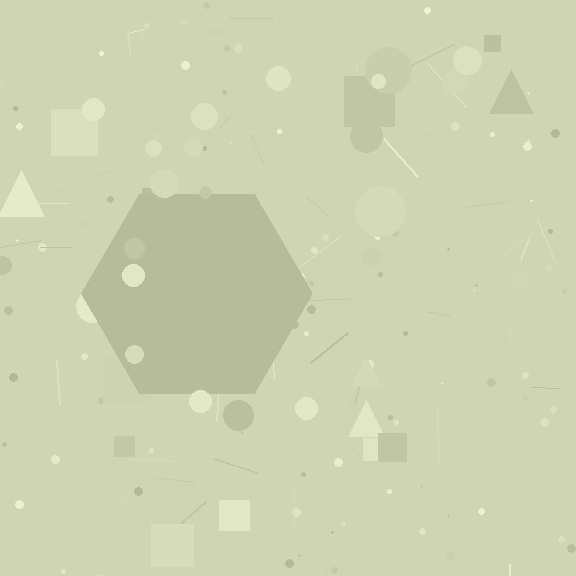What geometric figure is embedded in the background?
A hexagon is embedded in the background.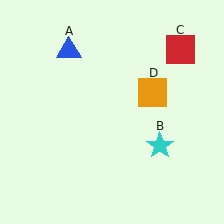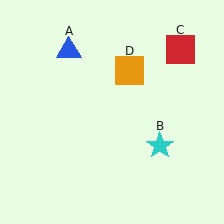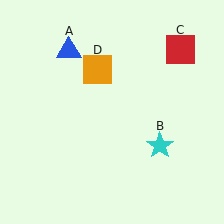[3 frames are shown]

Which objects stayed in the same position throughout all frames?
Blue triangle (object A) and cyan star (object B) and red square (object C) remained stationary.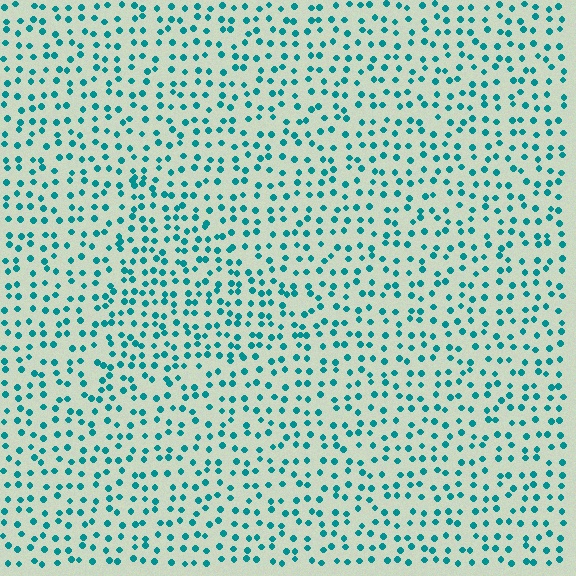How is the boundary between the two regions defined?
The boundary is defined by a change in element density (approximately 1.4x ratio). All elements are the same color, size, and shape.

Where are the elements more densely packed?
The elements are more densely packed inside the triangle boundary.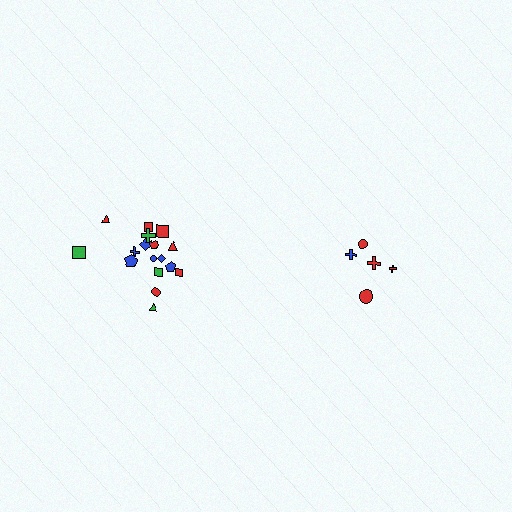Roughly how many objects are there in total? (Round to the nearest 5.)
Roughly 25 objects in total.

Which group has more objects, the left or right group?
The left group.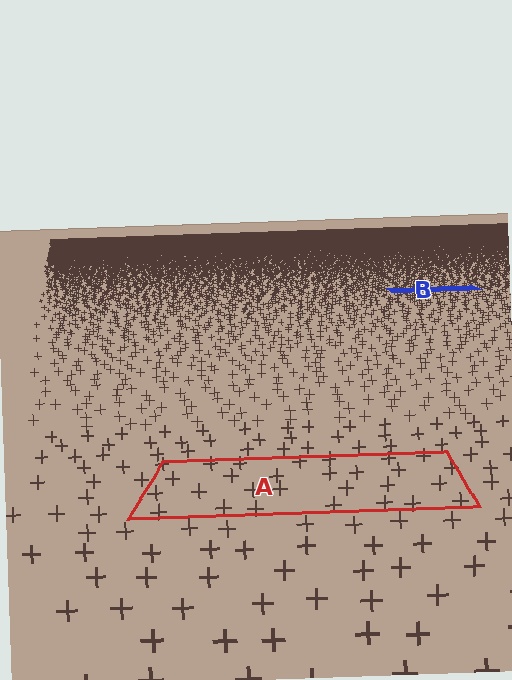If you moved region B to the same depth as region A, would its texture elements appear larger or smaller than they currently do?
They would appear larger. At a closer depth, the same texture elements are projected at a bigger on-screen size.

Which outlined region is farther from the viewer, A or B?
Region B is farther from the viewer — the texture elements inside it appear smaller and more densely packed.